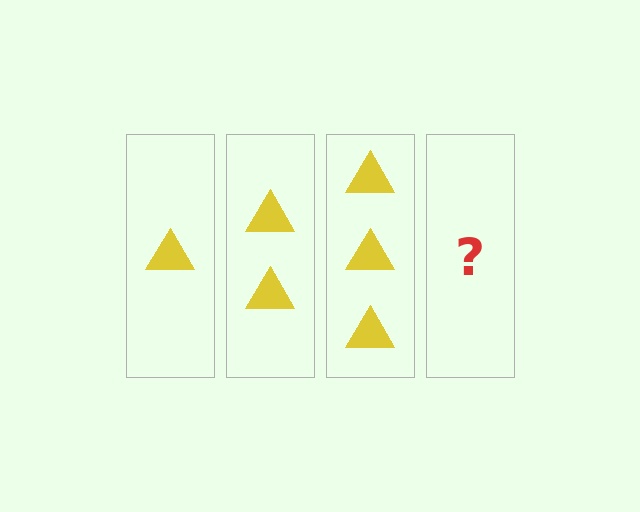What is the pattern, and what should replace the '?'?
The pattern is that each step adds one more triangle. The '?' should be 4 triangles.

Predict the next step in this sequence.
The next step is 4 triangles.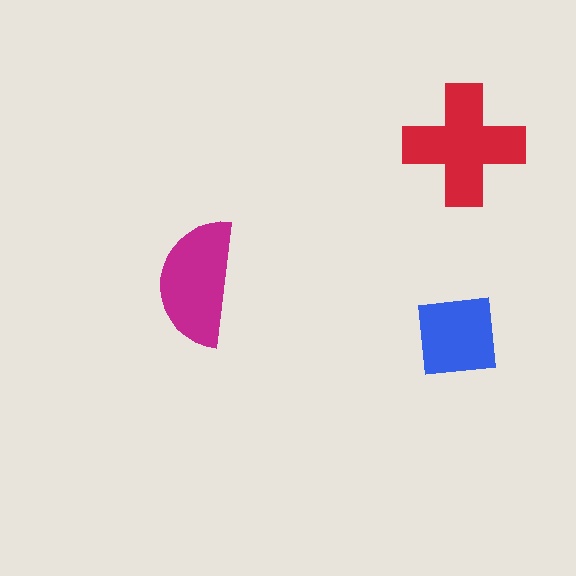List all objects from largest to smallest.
The red cross, the magenta semicircle, the blue square.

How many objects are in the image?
There are 3 objects in the image.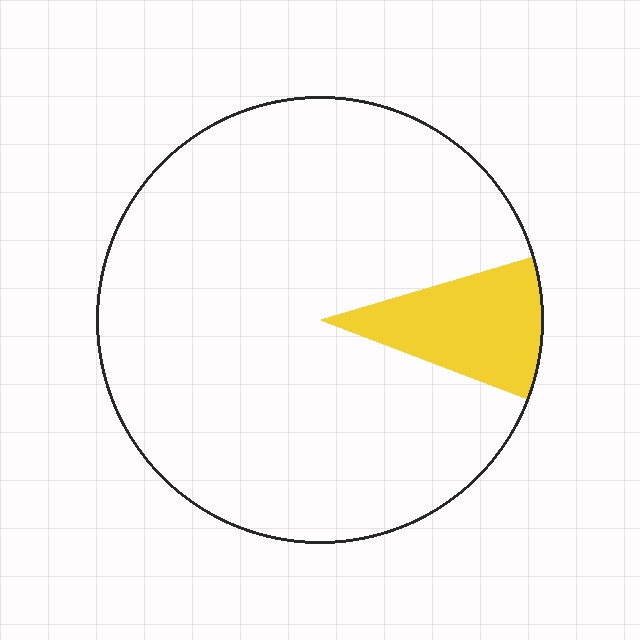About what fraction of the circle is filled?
About one tenth (1/10).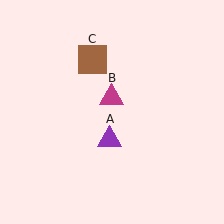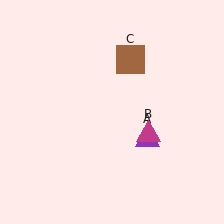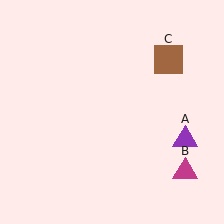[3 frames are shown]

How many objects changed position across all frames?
3 objects changed position: purple triangle (object A), magenta triangle (object B), brown square (object C).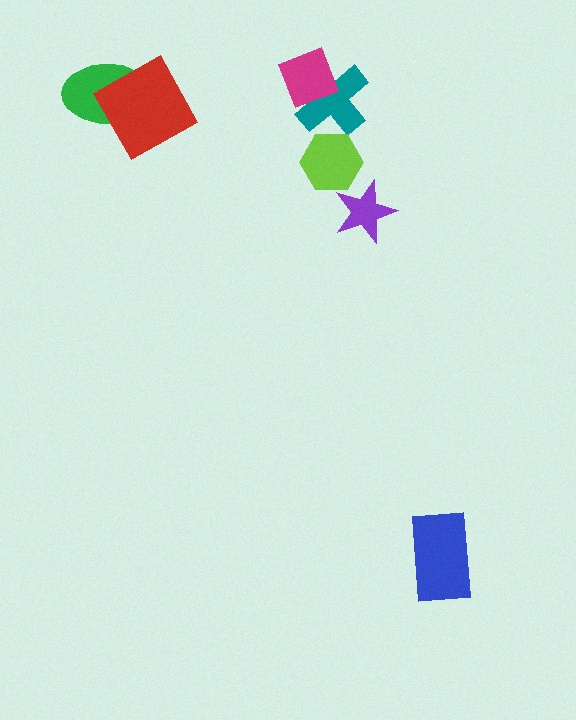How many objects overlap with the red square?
1 object overlaps with the red square.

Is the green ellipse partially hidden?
Yes, it is partially covered by another shape.